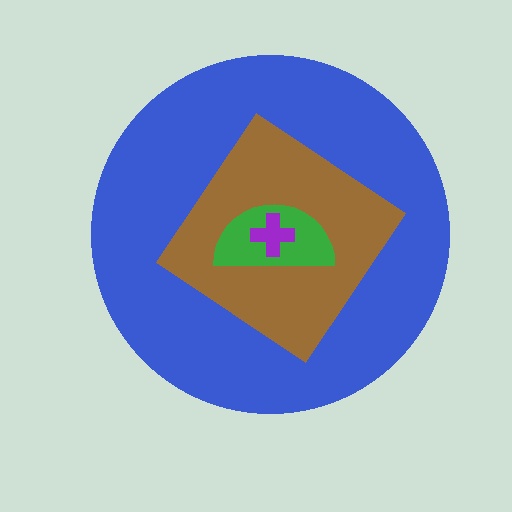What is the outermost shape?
The blue circle.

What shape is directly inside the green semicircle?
The purple cross.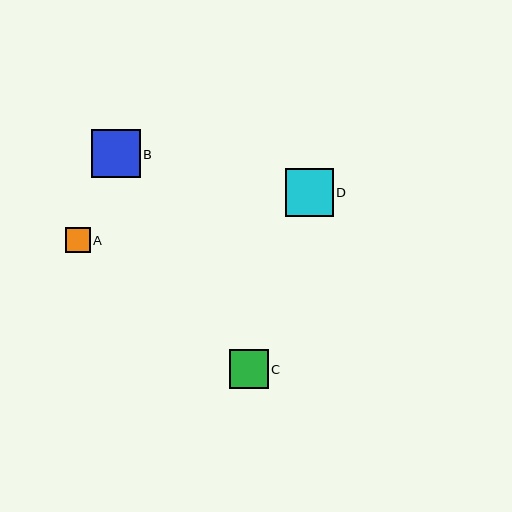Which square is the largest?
Square B is the largest with a size of approximately 48 pixels.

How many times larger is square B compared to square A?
Square B is approximately 1.9 times the size of square A.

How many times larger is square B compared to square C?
Square B is approximately 1.3 times the size of square C.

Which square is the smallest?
Square A is the smallest with a size of approximately 25 pixels.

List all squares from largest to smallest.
From largest to smallest: B, D, C, A.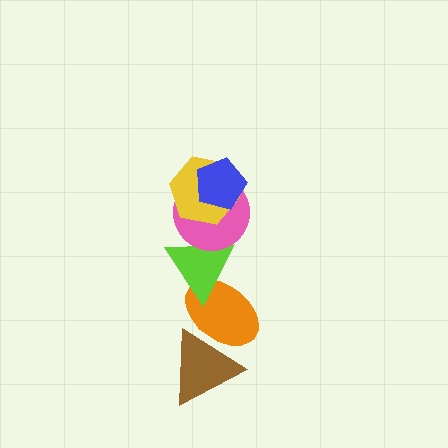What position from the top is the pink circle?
The pink circle is 3rd from the top.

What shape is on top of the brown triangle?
The orange ellipse is on top of the brown triangle.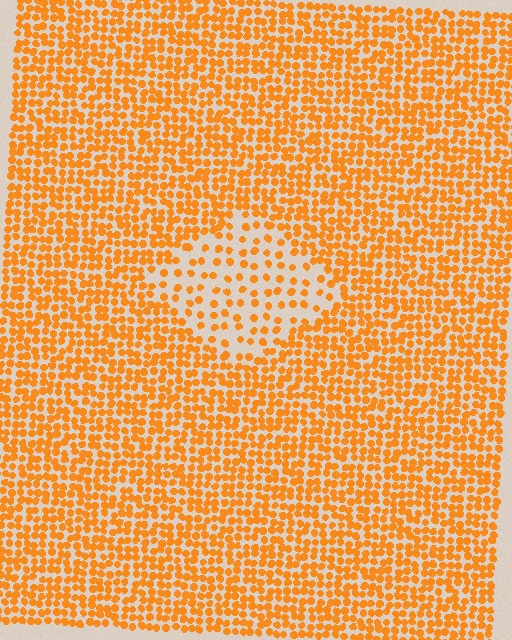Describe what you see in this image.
The image contains small orange elements arranged at two different densities. A diamond-shaped region is visible where the elements are less densely packed than the surrounding area.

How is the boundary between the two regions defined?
The boundary is defined by a change in element density (approximately 2.3x ratio). All elements are the same color, size, and shape.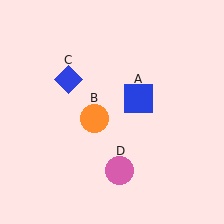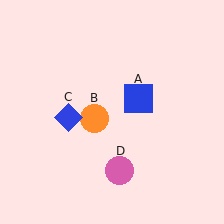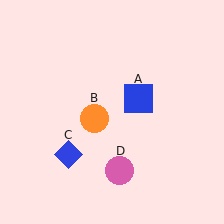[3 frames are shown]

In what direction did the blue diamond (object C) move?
The blue diamond (object C) moved down.